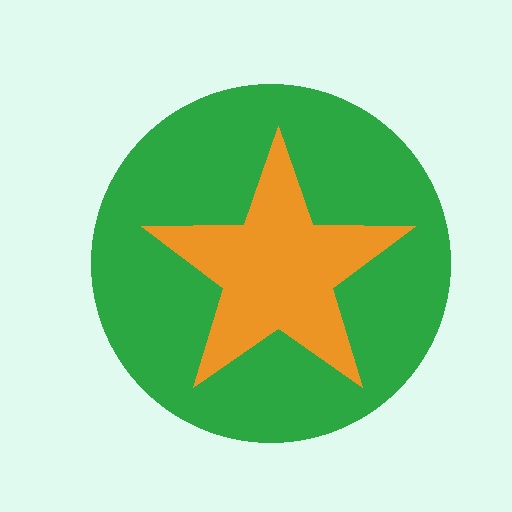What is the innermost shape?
The orange star.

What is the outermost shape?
The green circle.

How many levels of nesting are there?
2.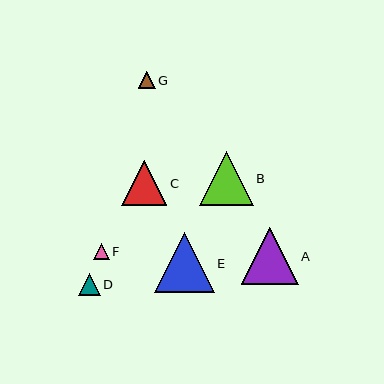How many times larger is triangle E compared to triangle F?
Triangle E is approximately 3.7 times the size of triangle F.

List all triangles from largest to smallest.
From largest to smallest: E, A, B, C, D, G, F.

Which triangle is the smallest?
Triangle F is the smallest with a size of approximately 16 pixels.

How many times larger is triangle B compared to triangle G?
Triangle B is approximately 3.2 times the size of triangle G.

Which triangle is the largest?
Triangle E is the largest with a size of approximately 60 pixels.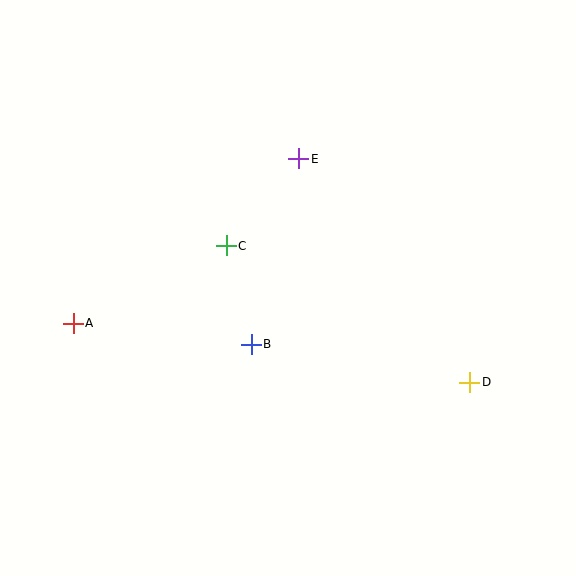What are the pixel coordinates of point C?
Point C is at (226, 246).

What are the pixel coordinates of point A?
Point A is at (73, 323).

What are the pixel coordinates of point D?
Point D is at (470, 382).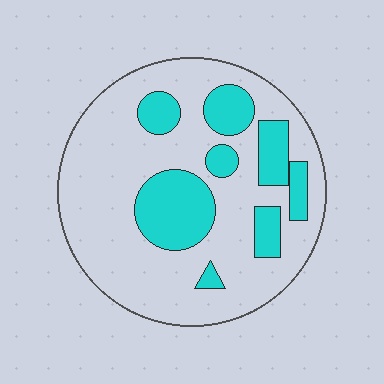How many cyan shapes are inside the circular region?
8.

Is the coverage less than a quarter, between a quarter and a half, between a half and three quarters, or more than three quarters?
Between a quarter and a half.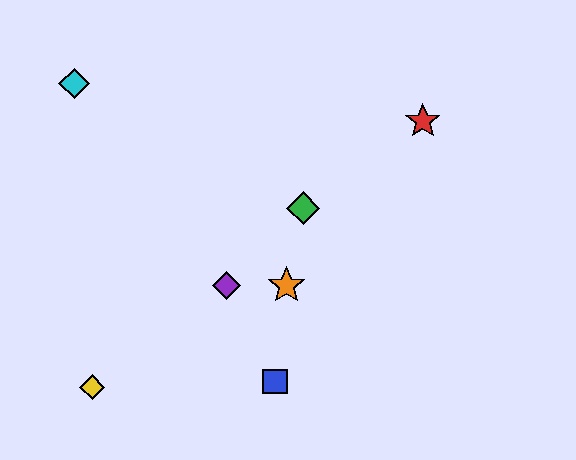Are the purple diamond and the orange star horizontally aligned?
Yes, both are at y≈286.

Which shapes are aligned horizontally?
The purple diamond, the orange star are aligned horizontally.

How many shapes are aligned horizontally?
2 shapes (the purple diamond, the orange star) are aligned horizontally.